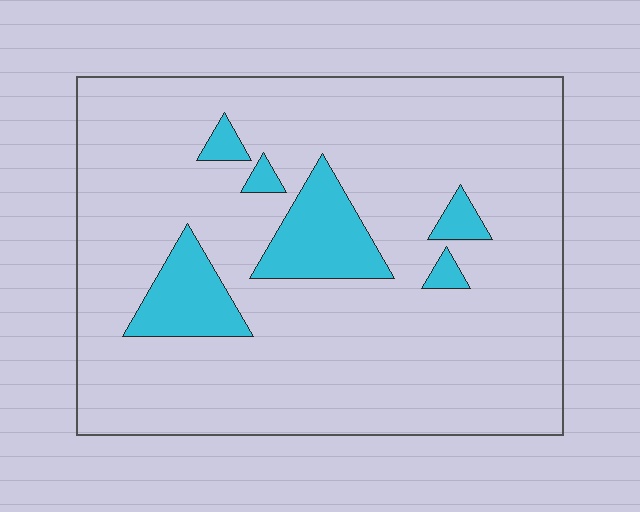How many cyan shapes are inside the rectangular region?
6.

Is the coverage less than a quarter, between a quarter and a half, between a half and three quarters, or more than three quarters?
Less than a quarter.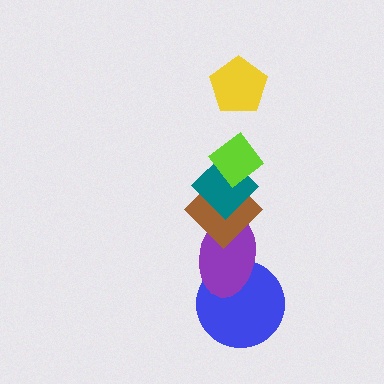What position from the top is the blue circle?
The blue circle is 6th from the top.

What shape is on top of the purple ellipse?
The brown diamond is on top of the purple ellipse.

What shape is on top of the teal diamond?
The lime diamond is on top of the teal diamond.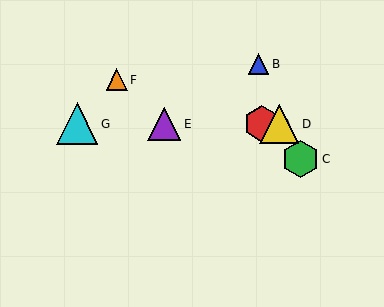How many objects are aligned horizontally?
4 objects (A, D, E, G) are aligned horizontally.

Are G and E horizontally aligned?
Yes, both are at y≈124.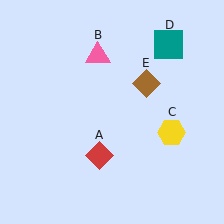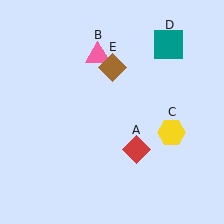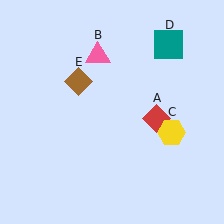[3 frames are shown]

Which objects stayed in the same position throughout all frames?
Pink triangle (object B) and yellow hexagon (object C) and teal square (object D) remained stationary.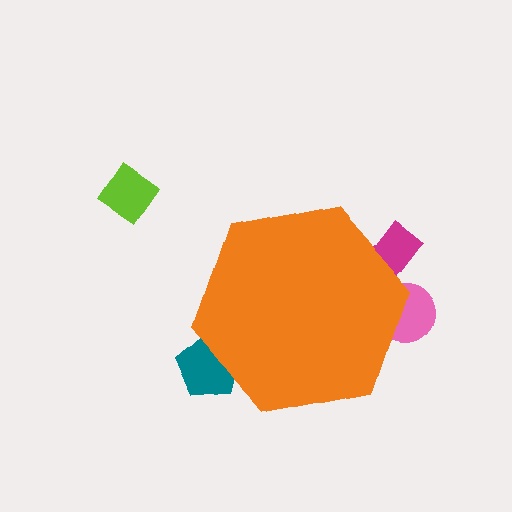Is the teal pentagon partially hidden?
Yes, the teal pentagon is partially hidden behind the orange hexagon.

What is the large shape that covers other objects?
An orange hexagon.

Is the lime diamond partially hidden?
No, the lime diamond is fully visible.